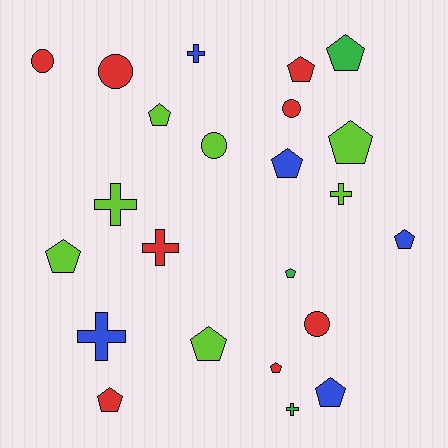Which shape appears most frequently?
Pentagon, with 12 objects.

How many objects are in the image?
There are 23 objects.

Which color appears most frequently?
Red, with 8 objects.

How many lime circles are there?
There is 1 lime circle.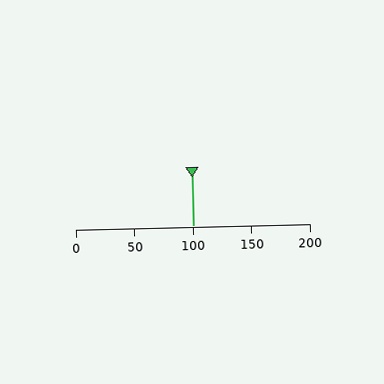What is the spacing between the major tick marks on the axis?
The major ticks are spaced 50 apart.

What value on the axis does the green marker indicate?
The marker indicates approximately 100.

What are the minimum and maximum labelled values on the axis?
The axis runs from 0 to 200.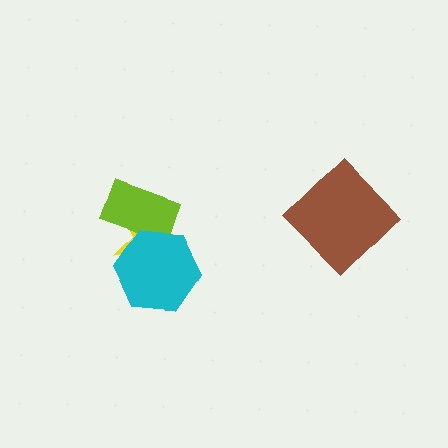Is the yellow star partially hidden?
Yes, it is partially covered by another shape.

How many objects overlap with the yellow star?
2 objects overlap with the yellow star.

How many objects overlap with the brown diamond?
0 objects overlap with the brown diamond.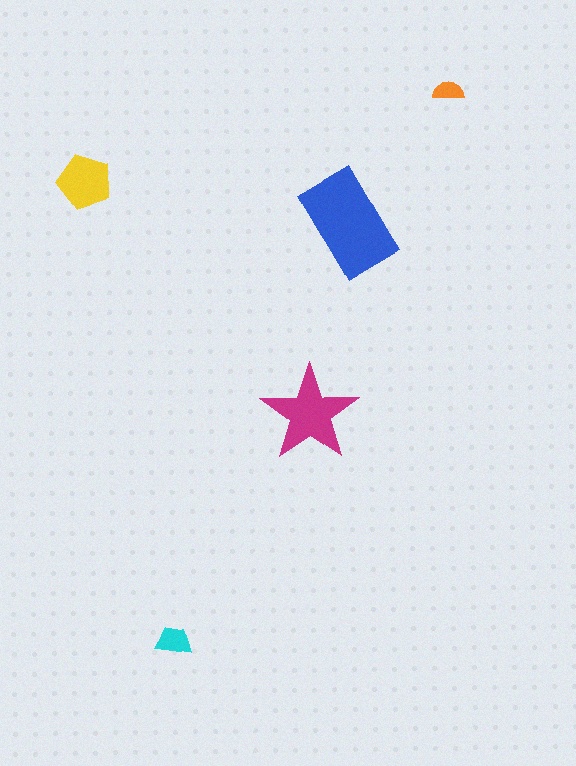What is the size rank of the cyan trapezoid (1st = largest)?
4th.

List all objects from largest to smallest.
The blue rectangle, the magenta star, the yellow pentagon, the cyan trapezoid, the orange semicircle.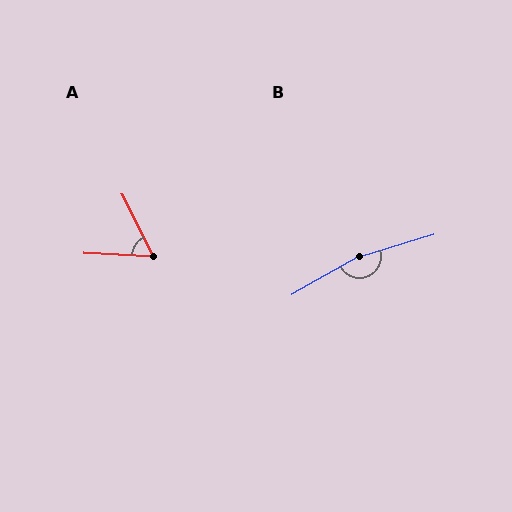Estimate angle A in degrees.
Approximately 60 degrees.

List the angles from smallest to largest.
A (60°), B (167°).